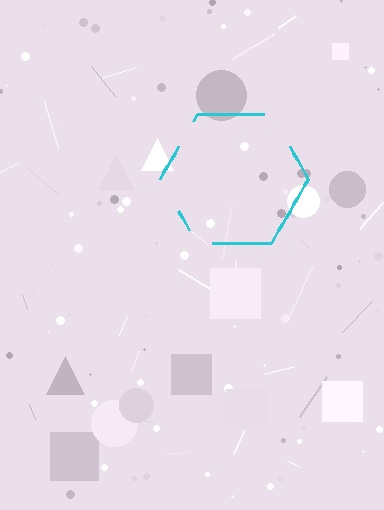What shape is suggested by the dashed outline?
The dashed outline suggests a hexagon.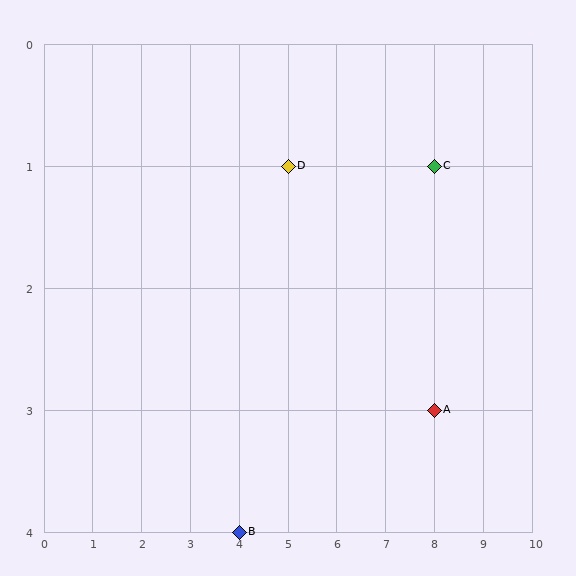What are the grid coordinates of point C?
Point C is at grid coordinates (8, 1).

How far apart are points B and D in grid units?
Points B and D are 1 column and 3 rows apart (about 3.2 grid units diagonally).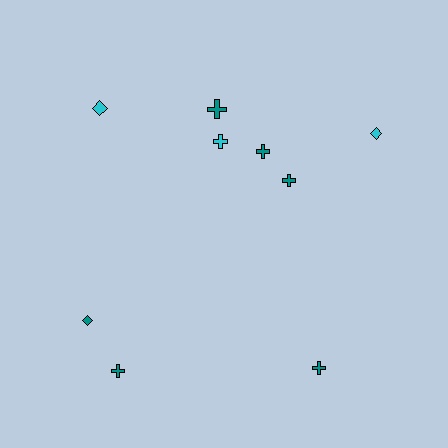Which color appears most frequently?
Teal, with 6 objects.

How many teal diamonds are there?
There is 1 teal diamond.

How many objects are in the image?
There are 9 objects.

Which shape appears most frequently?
Cross, with 6 objects.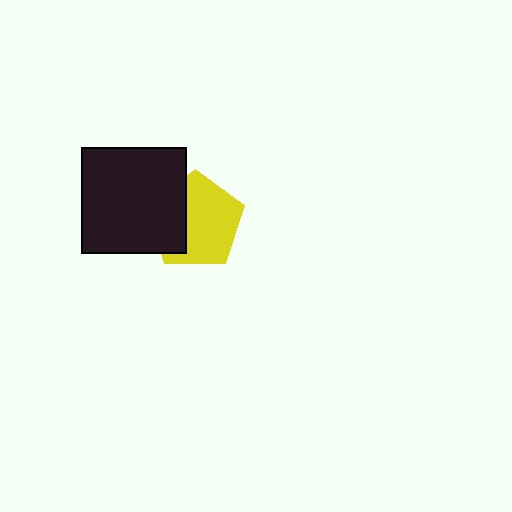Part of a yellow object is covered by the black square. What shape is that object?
It is a pentagon.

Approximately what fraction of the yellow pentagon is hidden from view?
Roughly 35% of the yellow pentagon is hidden behind the black square.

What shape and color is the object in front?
The object in front is a black square.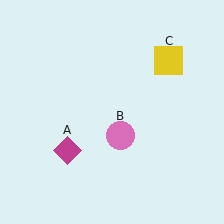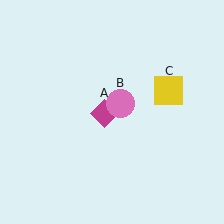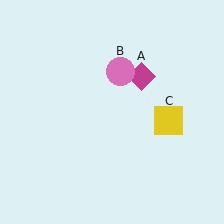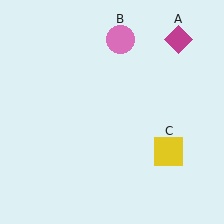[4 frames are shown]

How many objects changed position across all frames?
3 objects changed position: magenta diamond (object A), pink circle (object B), yellow square (object C).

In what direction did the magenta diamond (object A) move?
The magenta diamond (object A) moved up and to the right.